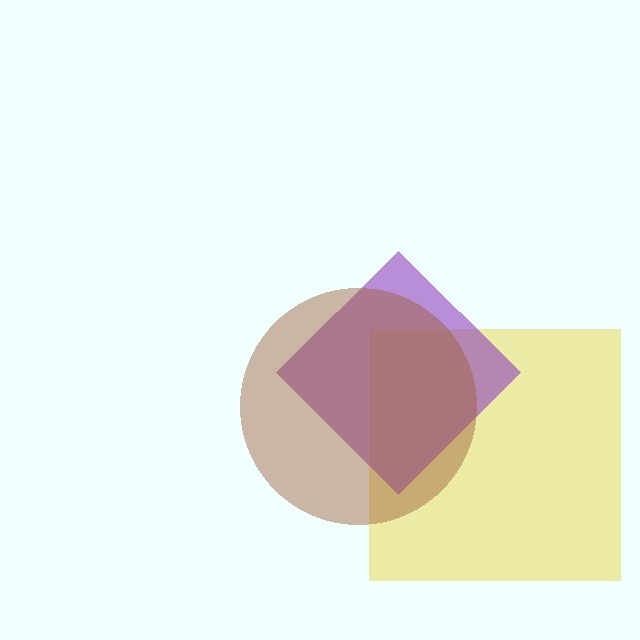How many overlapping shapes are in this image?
There are 3 overlapping shapes in the image.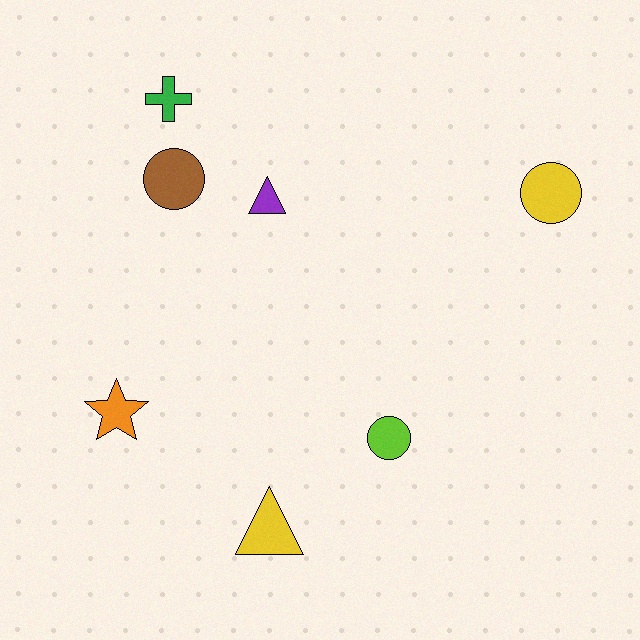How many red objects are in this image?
There are no red objects.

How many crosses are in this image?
There is 1 cross.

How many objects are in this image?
There are 7 objects.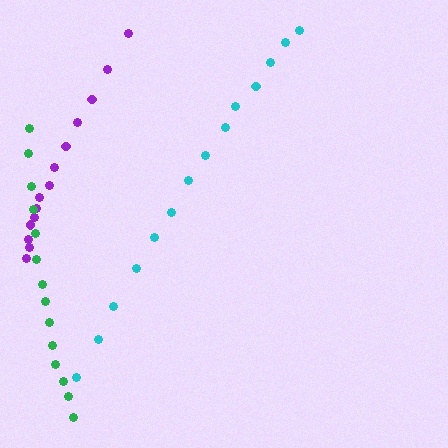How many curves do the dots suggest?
There are 3 distinct paths.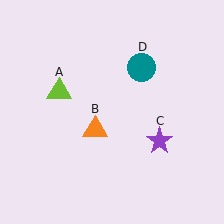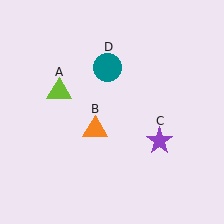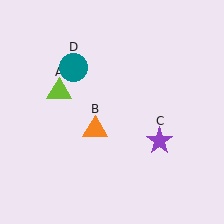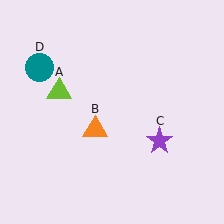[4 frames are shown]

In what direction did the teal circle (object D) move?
The teal circle (object D) moved left.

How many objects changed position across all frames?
1 object changed position: teal circle (object D).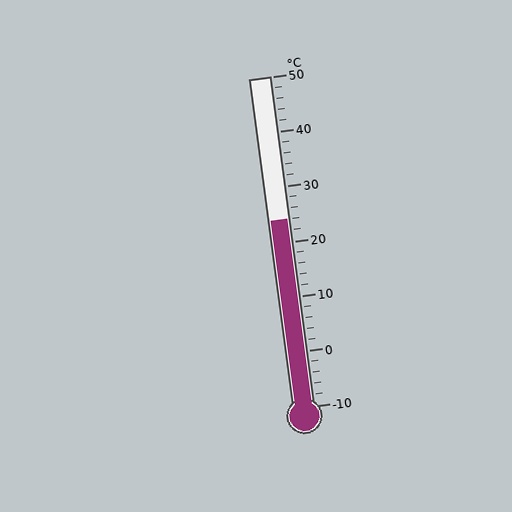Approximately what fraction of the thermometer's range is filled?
The thermometer is filled to approximately 55% of its range.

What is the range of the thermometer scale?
The thermometer scale ranges from -10°C to 50°C.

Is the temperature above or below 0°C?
The temperature is above 0°C.